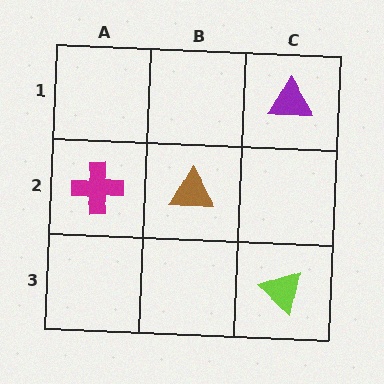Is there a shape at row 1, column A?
No, that cell is empty.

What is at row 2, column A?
A magenta cross.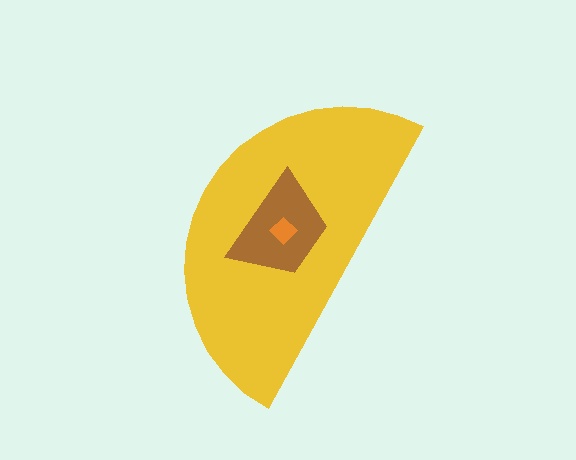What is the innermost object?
The orange diamond.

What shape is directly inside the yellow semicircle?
The brown trapezoid.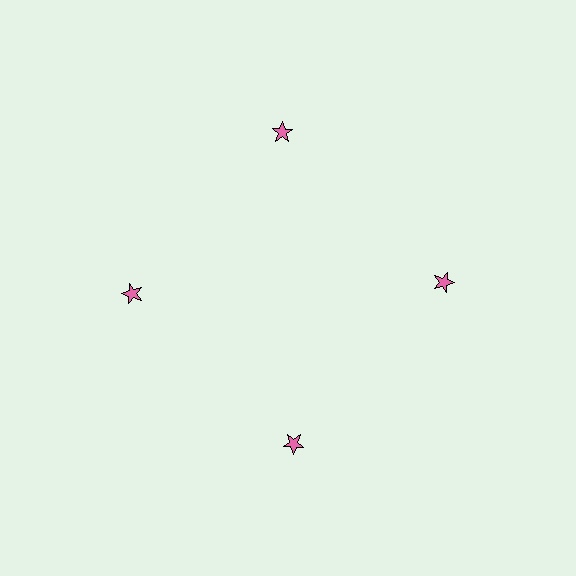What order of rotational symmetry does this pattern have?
This pattern has 4-fold rotational symmetry.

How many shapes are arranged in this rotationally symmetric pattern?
There are 4 shapes, arranged in 4 groups of 1.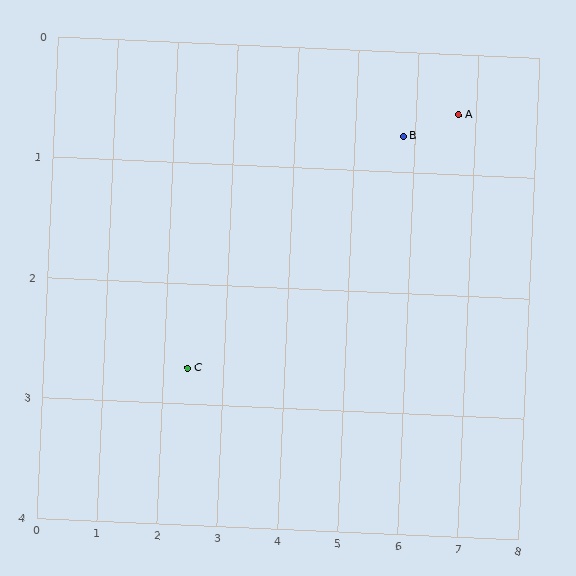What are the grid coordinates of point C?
Point C is at approximately (2.4, 2.7).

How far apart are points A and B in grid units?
Points A and B are about 0.9 grid units apart.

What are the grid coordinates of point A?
Point A is at approximately (6.7, 0.5).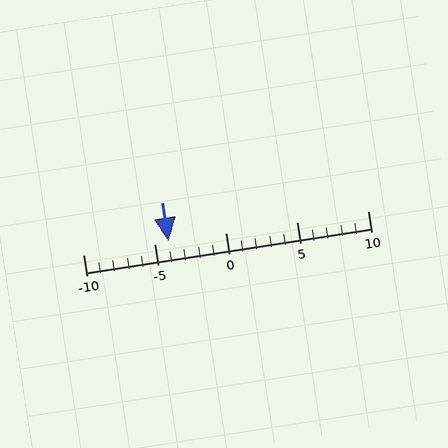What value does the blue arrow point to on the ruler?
The blue arrow points to approximately -4.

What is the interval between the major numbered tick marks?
The major tick marks are spaced 5 units apart.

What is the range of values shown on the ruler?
The ruler shows values from -10 to 10.